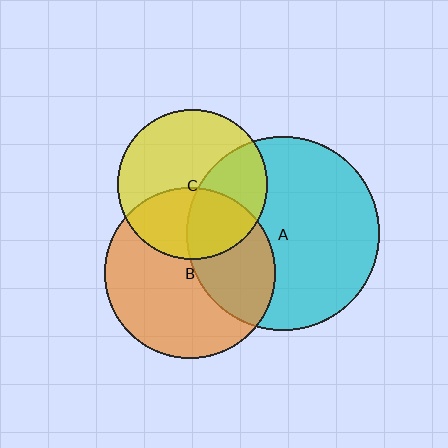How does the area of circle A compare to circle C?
Approximately 1.7 times.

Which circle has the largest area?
Circle A (cyan).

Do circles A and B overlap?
Yes.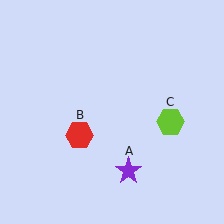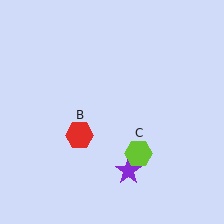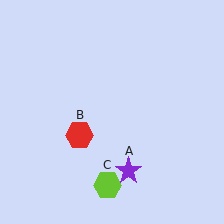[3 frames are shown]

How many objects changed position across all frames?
1 object changed position: lime hexagon (object C).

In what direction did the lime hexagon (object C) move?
The lime hexagon (object C) moved down and to the left.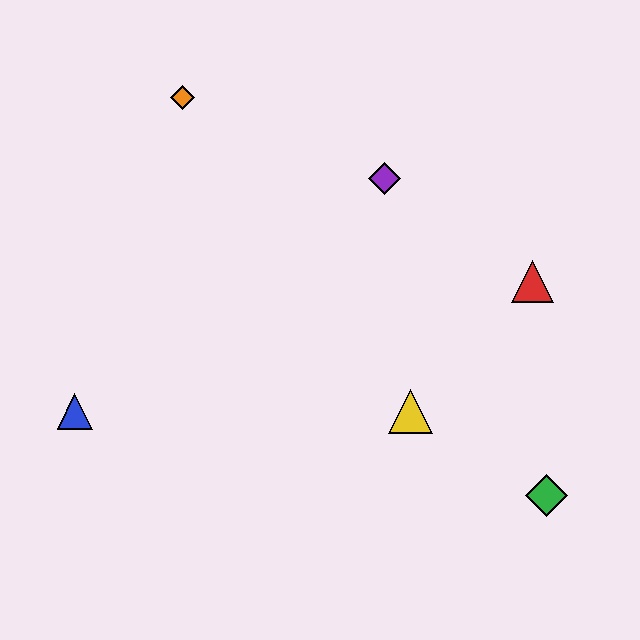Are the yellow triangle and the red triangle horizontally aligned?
No, the yellow triangle is at y≈411 and the red triangle is at y≈282.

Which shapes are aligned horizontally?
The blue triangle, the yellow triangle are aligned horizontally.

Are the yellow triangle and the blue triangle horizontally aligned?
Yes, both are at y≈411.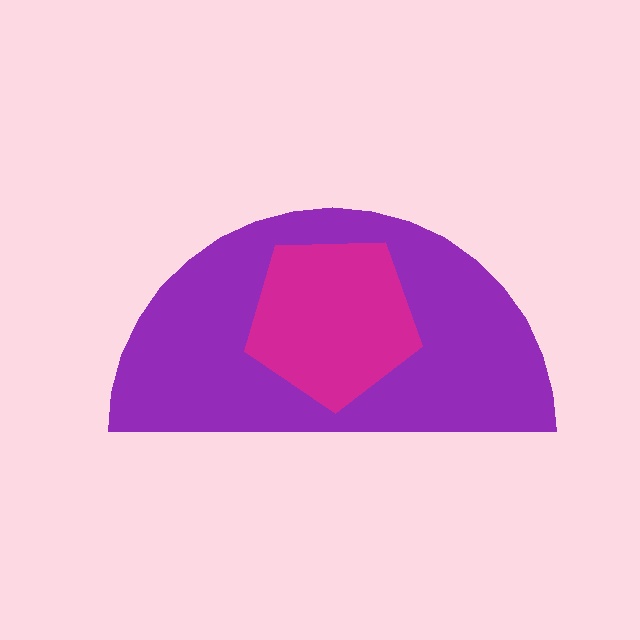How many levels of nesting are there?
2.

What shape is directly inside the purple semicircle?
The magenta pentagon.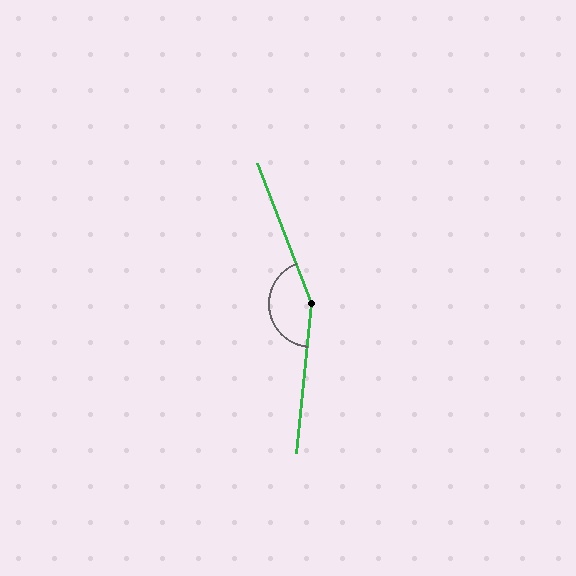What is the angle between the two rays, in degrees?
Approximately 153 degrees.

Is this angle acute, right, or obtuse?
It is obtuse.